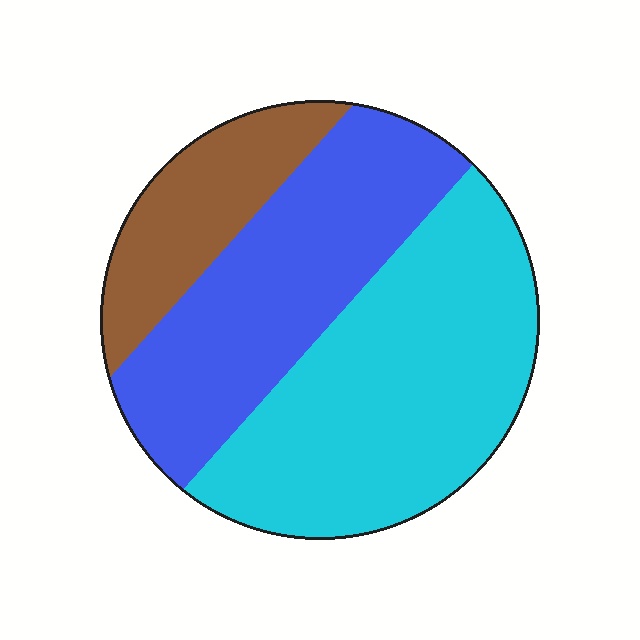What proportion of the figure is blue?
Blue covers roughly 35% of the figure.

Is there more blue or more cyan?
Cyan.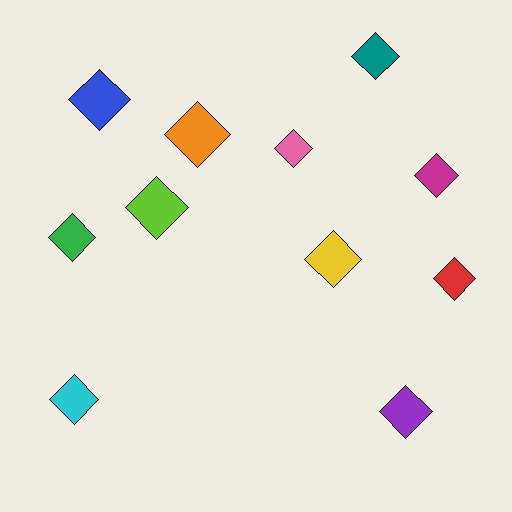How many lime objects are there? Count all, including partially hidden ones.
There is 1 lime object.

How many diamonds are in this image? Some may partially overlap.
There are 11 diamonds.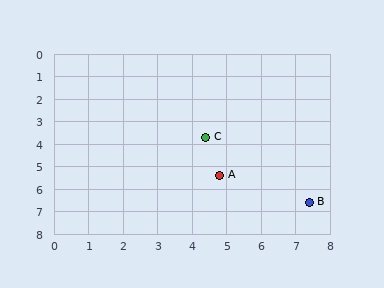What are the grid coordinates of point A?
Point A is at approximately (4.8, 5.4).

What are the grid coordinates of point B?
Point B is at approximately (7.4, 6.6).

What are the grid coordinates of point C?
Point C is at approximately (4.4, 3.7).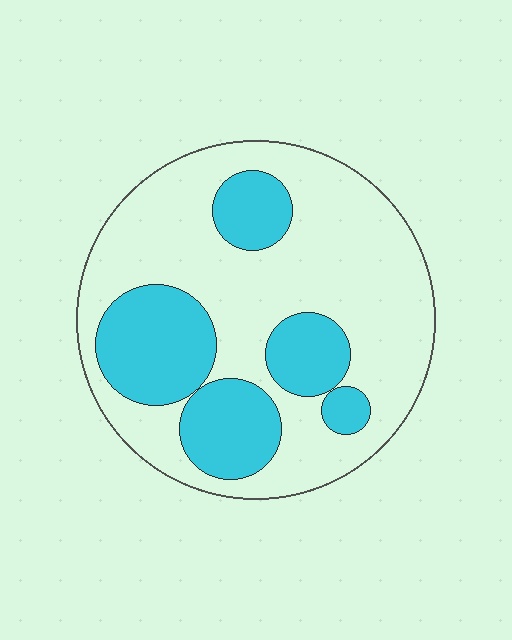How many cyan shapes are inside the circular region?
5.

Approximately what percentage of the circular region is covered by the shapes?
Approximately 30%.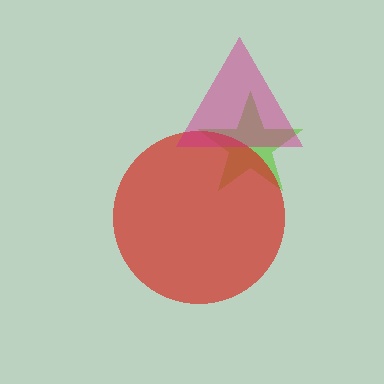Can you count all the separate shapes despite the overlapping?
Yes, there are 3 separate shapes.